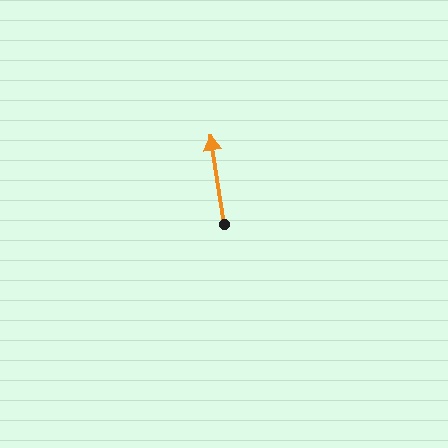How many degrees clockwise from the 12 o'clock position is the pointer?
Approximately 351 degrees.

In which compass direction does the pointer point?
North.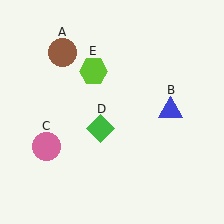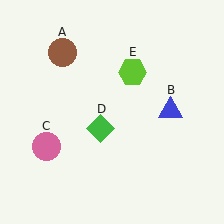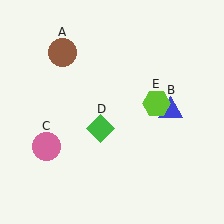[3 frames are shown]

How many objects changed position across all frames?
1 object changed position: lime hexagon (object E).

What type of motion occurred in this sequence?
The lime hexagon (object E) rotated clockwise around the center of the scene.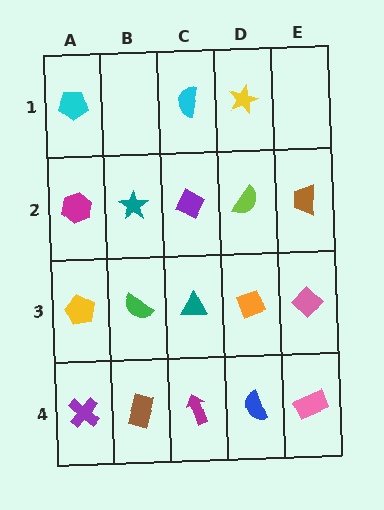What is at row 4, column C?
A magenta arrow.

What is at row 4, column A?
A purple cross.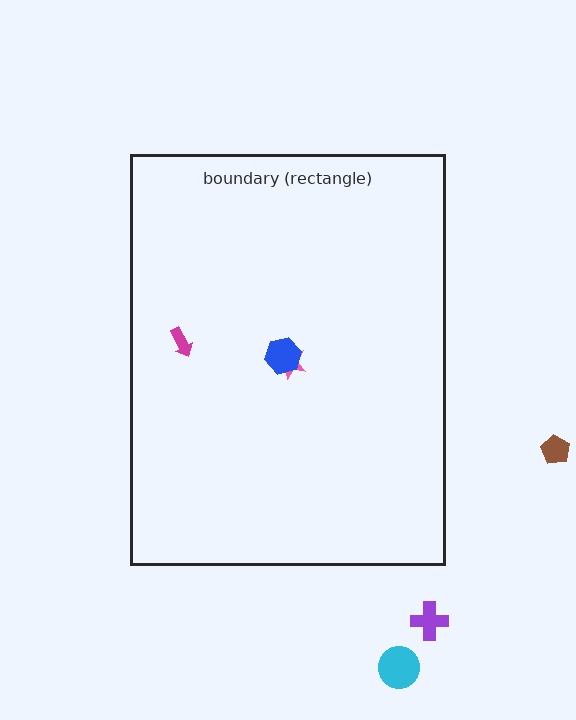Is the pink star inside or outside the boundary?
Inside.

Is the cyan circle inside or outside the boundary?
Outside.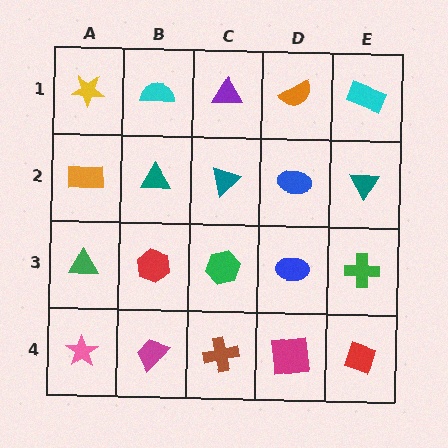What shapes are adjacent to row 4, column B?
A red hexagon (row 3, column B), a pink star (row 4, column A), a brown cross (row 4, column C).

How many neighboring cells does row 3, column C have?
4.